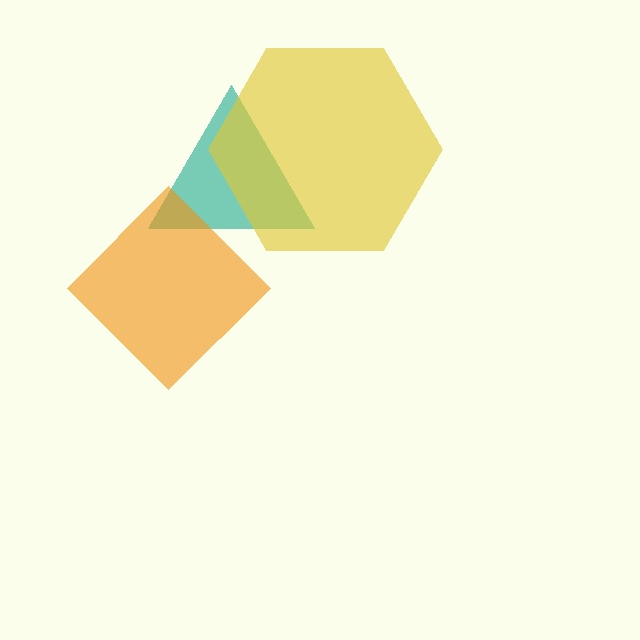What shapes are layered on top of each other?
The layered shapes are: a teal triangle, a yellow hexagon, an orange diamond.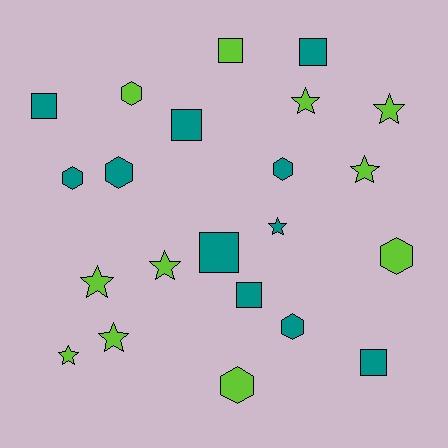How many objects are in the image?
There are 22 objects.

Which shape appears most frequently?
Star, with 8 objects.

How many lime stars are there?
There are 7 lime stars.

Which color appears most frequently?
Teal, with 11 objects.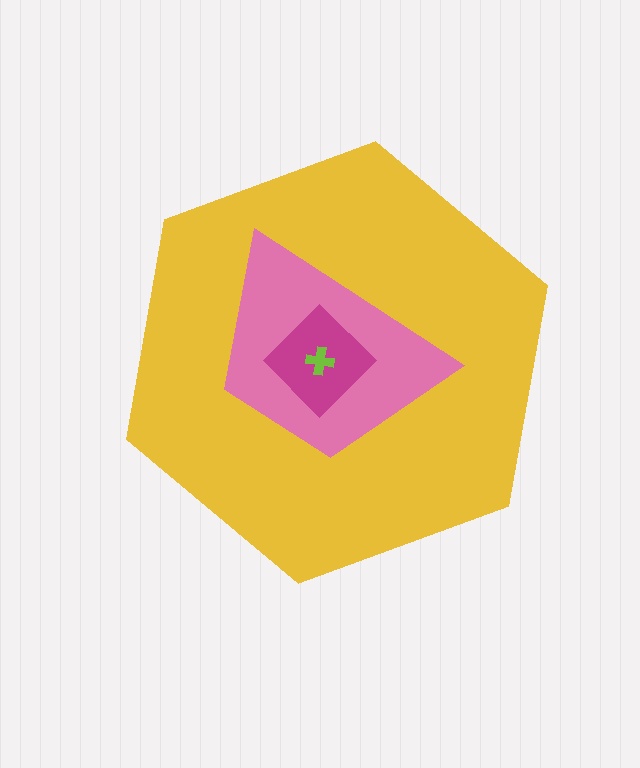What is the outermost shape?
The yellow hexagon.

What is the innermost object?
The lime cross.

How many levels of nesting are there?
4.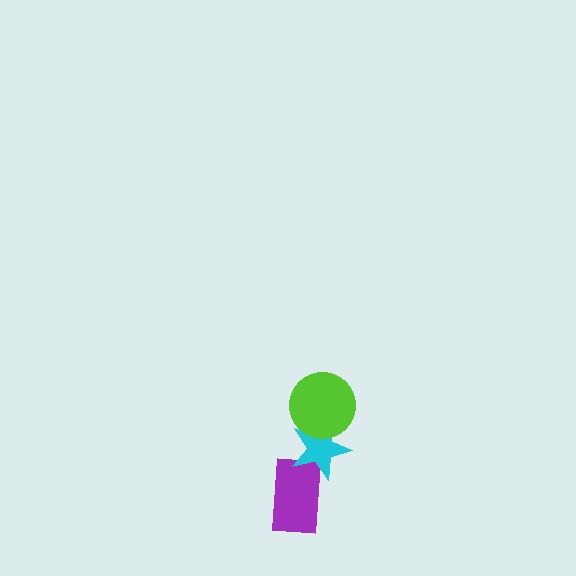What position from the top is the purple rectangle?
The purple rectangle is 3rd from the top.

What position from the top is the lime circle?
The lime circle is 1st from the top.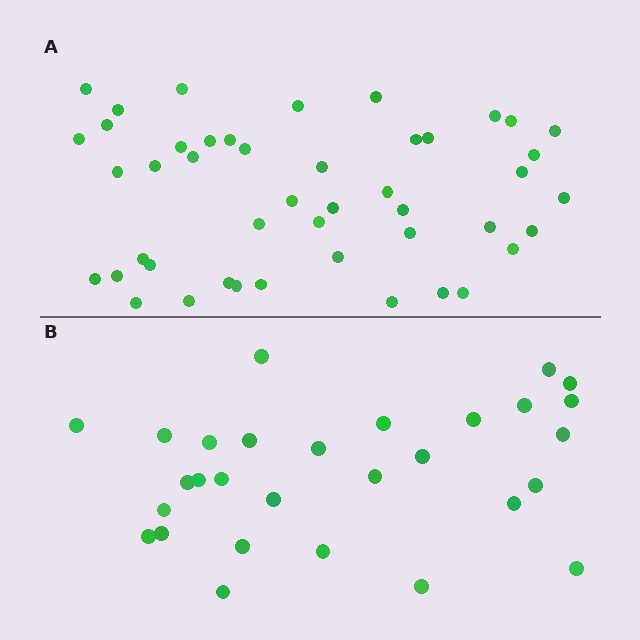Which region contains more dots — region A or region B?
Region A (the top region) has more dots.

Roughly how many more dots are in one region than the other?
Region A has approximately 15 more dots than region B.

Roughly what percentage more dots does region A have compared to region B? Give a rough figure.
About 60% more.